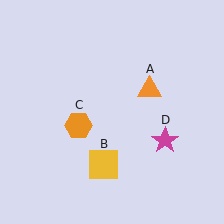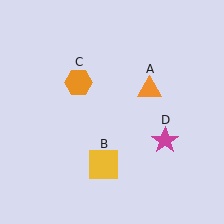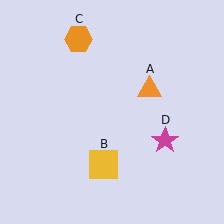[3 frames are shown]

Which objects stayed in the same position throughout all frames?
Orange triangle (object A) and yellow square (object B) and magenta star (object D) remained stationary.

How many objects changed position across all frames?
1 object changed position: orange hexagon (object C).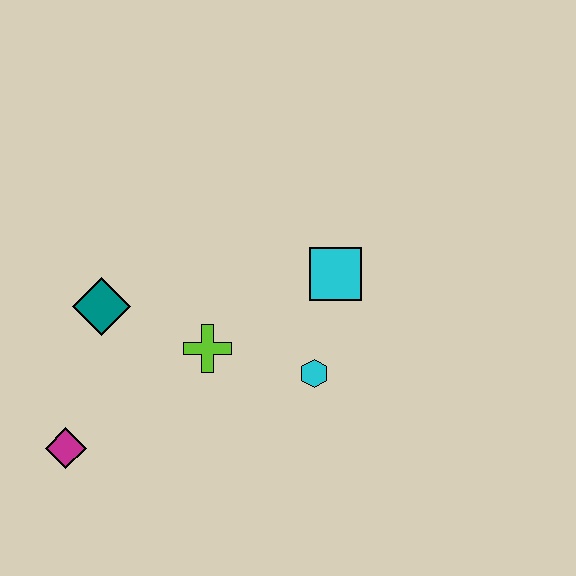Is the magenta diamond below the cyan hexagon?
Yes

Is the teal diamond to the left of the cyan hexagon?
Yes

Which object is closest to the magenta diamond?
The teal diamond is closest to the magenta diamond.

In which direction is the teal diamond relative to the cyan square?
The teal diamond is to the left of the cyan square.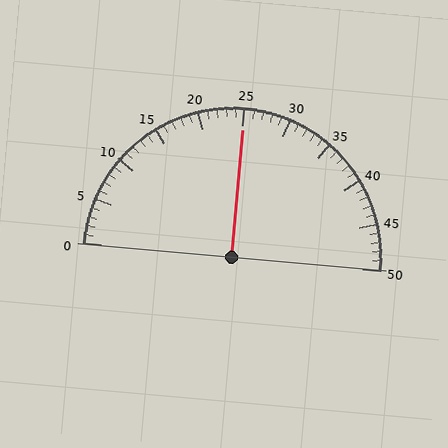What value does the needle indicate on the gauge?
The needle indicates approximately 25.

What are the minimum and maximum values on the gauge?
The gauge ranges from 0 to 50.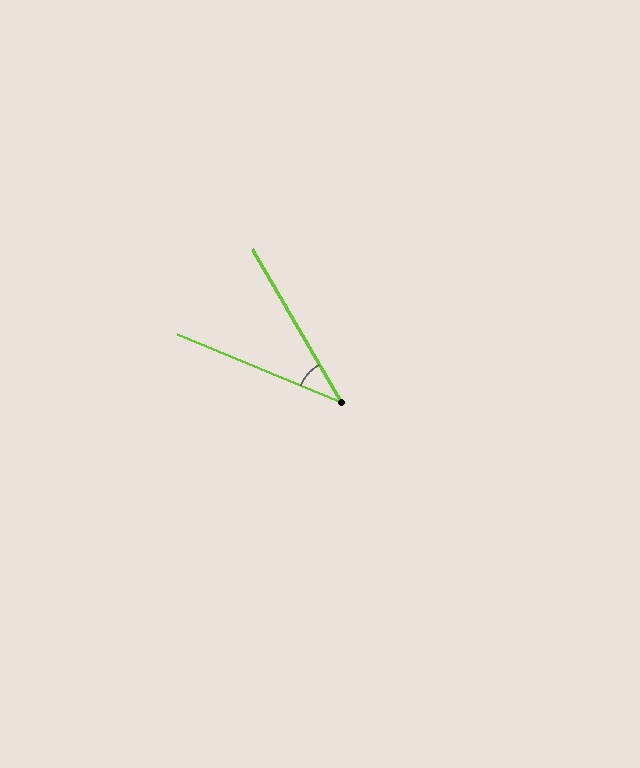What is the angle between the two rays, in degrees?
Approximately 38 degrees.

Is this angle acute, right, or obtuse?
It is acute.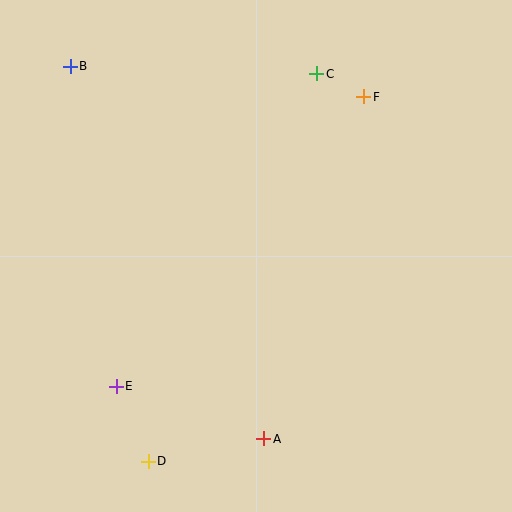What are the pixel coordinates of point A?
Point A is at (264, 439).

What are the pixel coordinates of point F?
Point F is at (364, 97).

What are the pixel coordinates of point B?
Point B is at (70, 66).